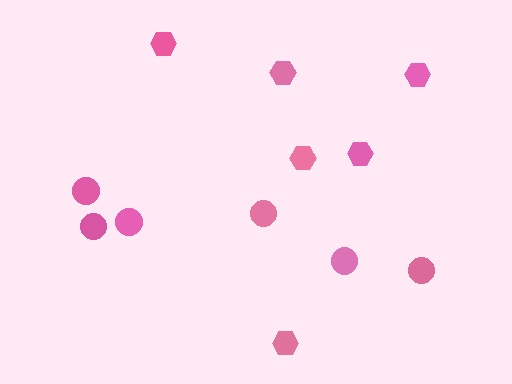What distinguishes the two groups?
There are 2 groups: one group of circles (6) and one group of hexagons (6).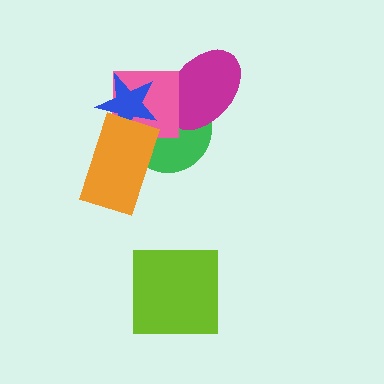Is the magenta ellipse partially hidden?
Yes, it is partially covered by another shape.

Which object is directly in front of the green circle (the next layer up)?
The magenta ellipse is directly in front of the green circle.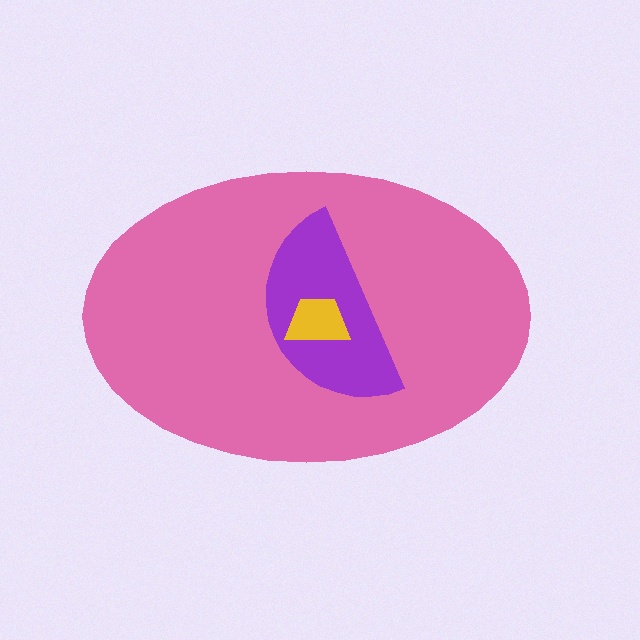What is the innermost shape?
The yellow trapezoid.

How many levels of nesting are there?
3.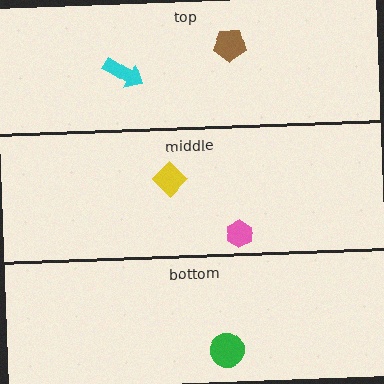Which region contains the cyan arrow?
The top region.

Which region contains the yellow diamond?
The middle region.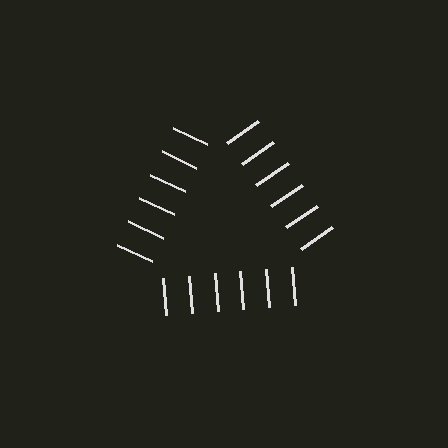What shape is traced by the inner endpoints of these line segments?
An illusory triangle — the line segments terminate on its edges but no continuous stroke is drawn.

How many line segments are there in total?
18 — 6 along each of the 3 edges.